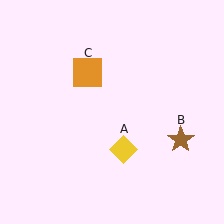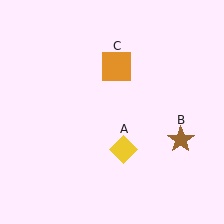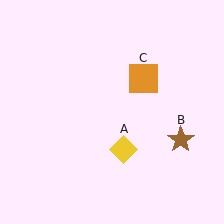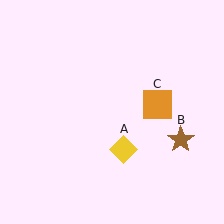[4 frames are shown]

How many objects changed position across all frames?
1 object changed position: orange square (object C).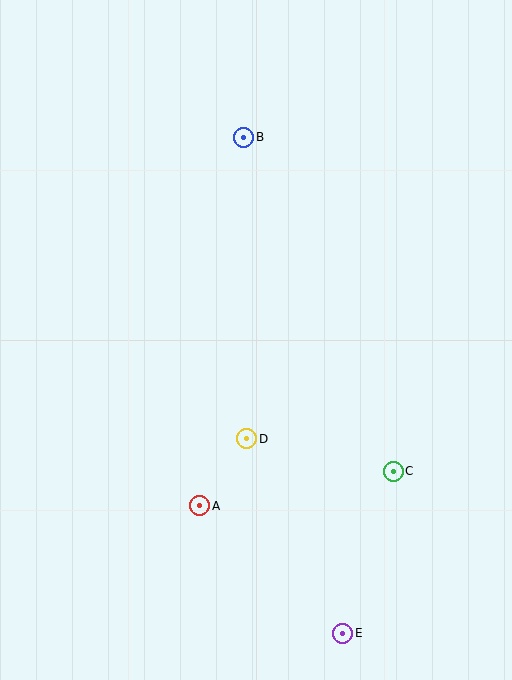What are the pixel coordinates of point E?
Point E is at (343, 633).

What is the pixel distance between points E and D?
The distance between E and D is 217 pixels.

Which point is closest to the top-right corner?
Point B is closest to the top-right corner.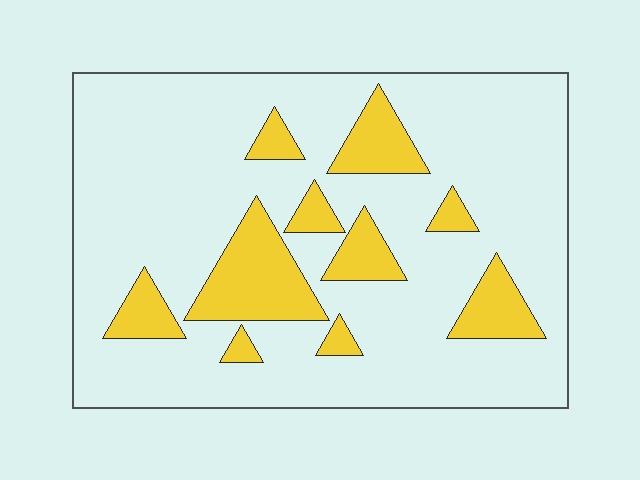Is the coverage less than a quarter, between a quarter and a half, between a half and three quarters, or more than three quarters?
Less than a quarter.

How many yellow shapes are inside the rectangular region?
10.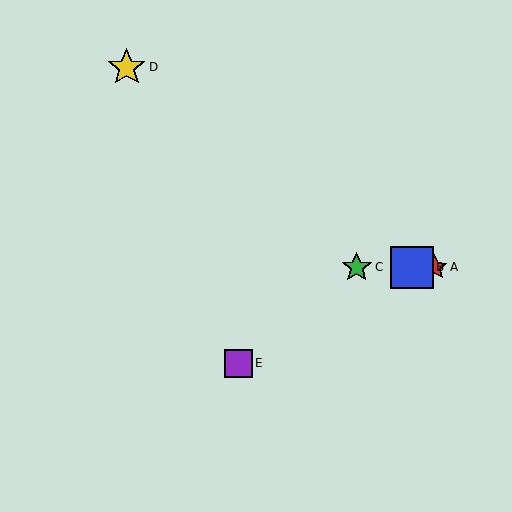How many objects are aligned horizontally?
3 objects (A, B, C) are aligned horizontally.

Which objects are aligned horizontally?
Objects A, B, C are aligned horizontally.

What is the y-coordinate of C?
Object C is at y≈267.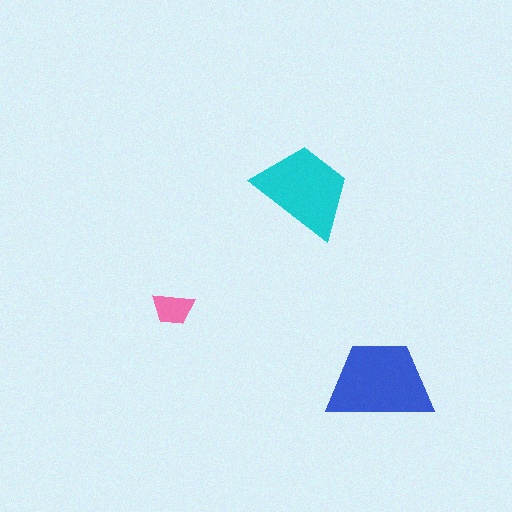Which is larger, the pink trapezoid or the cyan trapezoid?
The cyan one.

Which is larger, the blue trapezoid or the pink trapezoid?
The blue one.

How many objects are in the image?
There are 3 objects in the image.